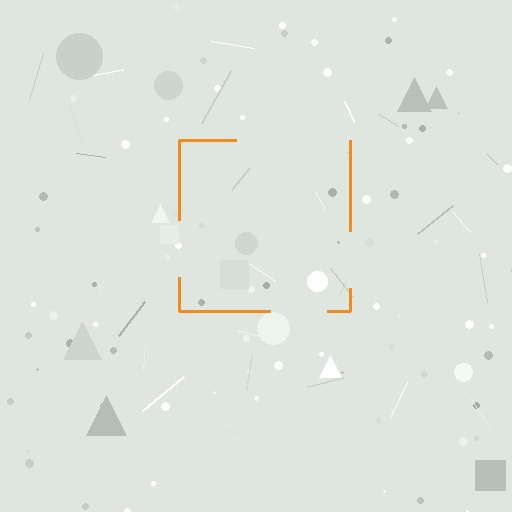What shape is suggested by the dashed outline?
The dashed outline suggests a square.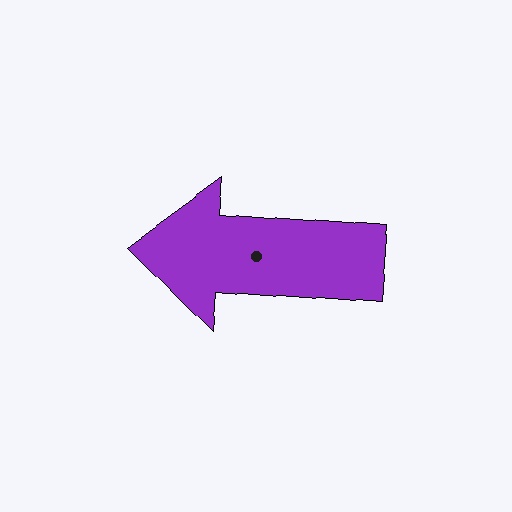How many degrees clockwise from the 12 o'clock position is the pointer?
Approximately 275 degrees.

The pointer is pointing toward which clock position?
Roughly 9 o'clock.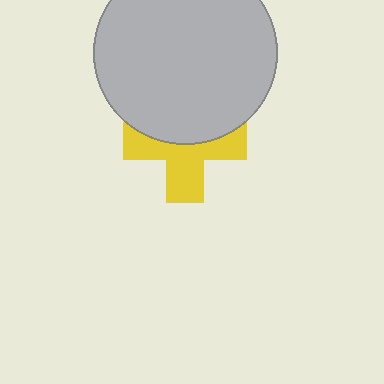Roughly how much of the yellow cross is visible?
About half of it is visible (roughly 55%).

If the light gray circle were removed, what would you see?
You would see the complete yellow cross.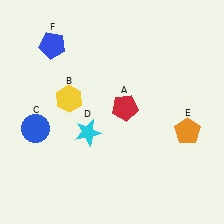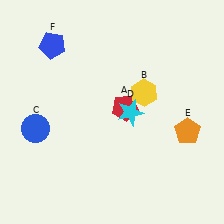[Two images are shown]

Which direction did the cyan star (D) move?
The cyan star (D) moved right.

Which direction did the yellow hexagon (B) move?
The yellow hexagon (B) moved right.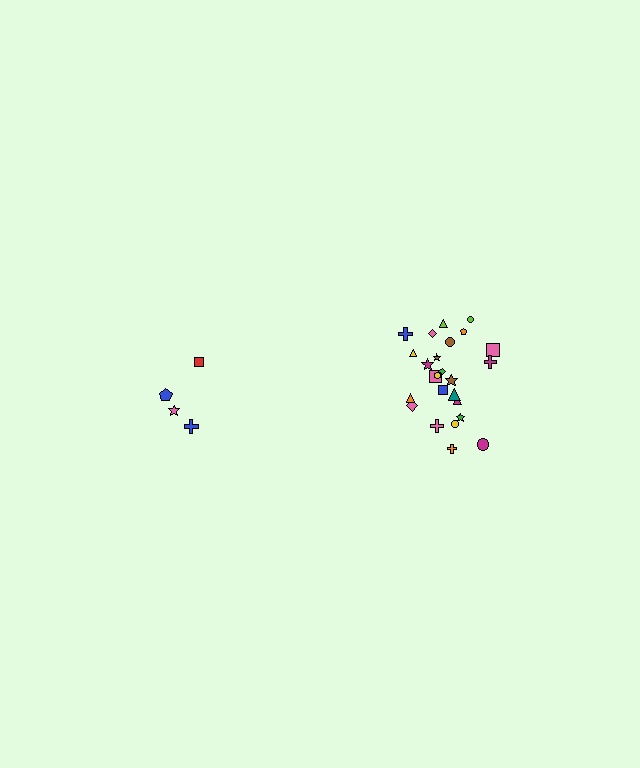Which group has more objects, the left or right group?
The right group.